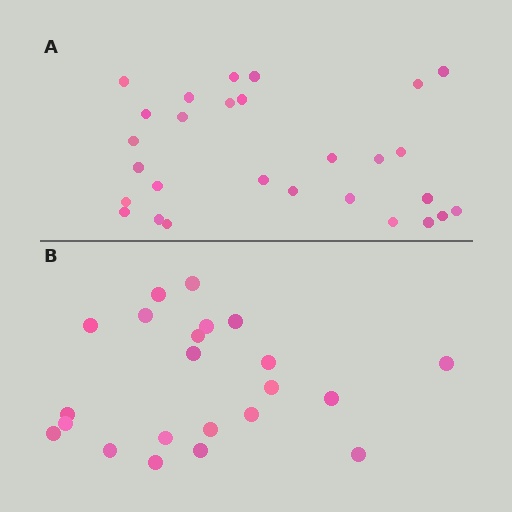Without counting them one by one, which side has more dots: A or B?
Region A (the top region) has more dots.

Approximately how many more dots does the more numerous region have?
Region A has about 6 more dots than region B.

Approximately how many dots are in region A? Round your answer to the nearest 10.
About 30 dots. (The exact count is 28, which rounds to 30.)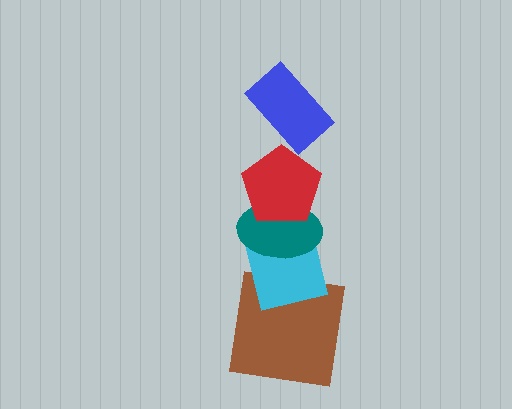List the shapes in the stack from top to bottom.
From top to bottom: the blue rectangle, the red pentagon, the teal ellipse, the cyan square, the brown square.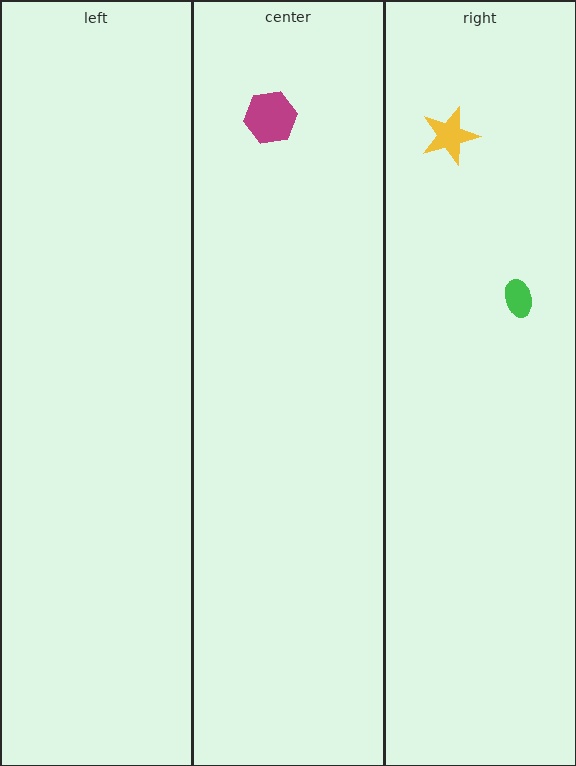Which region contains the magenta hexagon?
The center region.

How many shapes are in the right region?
2.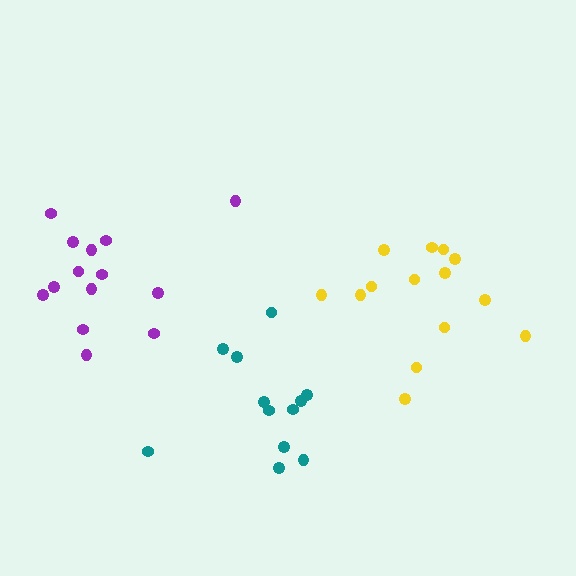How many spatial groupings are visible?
There are 3 spatial groupings.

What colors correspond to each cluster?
The clusters are colored: yellow, teal, purple.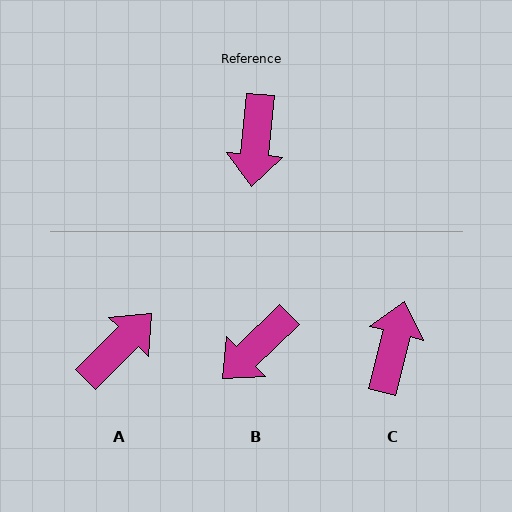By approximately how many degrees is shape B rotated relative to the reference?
Approximately 41 degrees clockwise.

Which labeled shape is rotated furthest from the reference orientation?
C, about 171 degrees away.